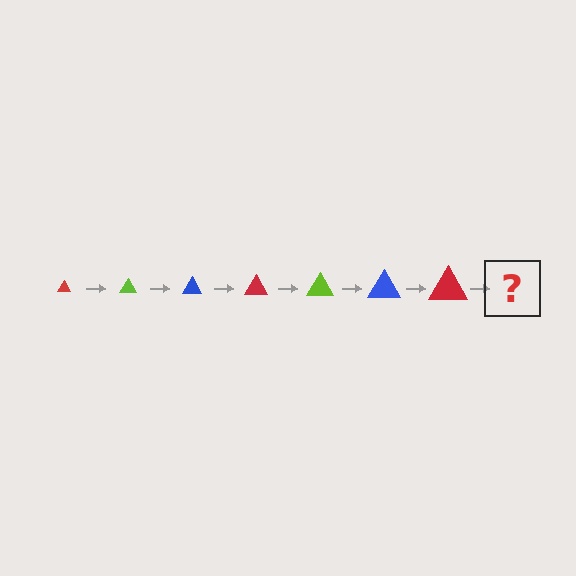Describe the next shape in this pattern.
It should be a lime triangle, larger than the previous one.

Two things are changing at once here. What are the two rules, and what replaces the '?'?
The two rules are that the triangle grows larger each step and the color cycles through red, lime, and blue. The '?' should be a lime triangle, larger than the previous one.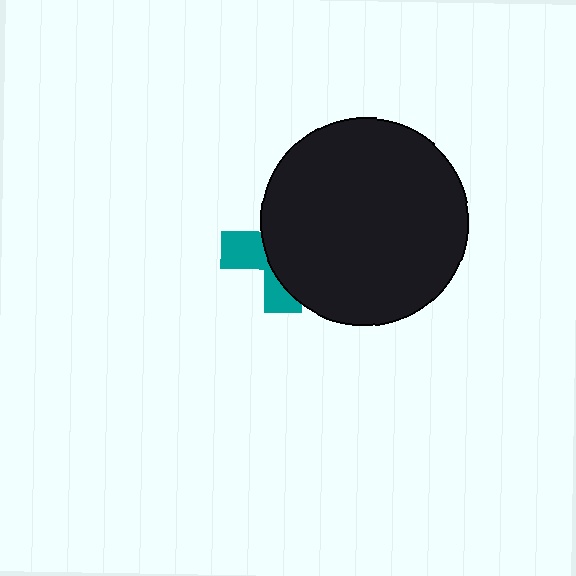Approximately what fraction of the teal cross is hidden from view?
Roughly 66% of the teal cross is hidden behind the black circle.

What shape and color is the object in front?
The object in front is a black circle.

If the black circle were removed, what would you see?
You would see the complete teal cross.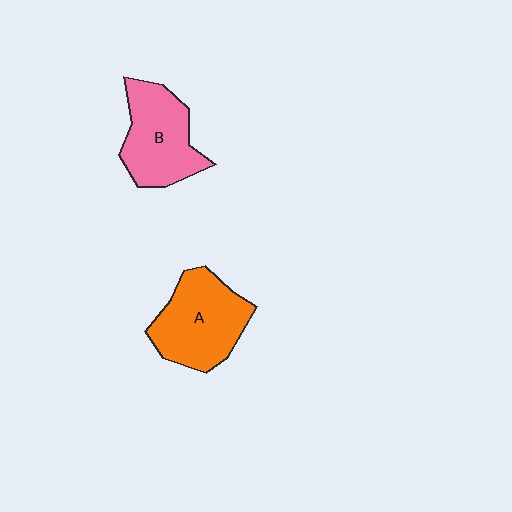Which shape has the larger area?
Shape A (orange).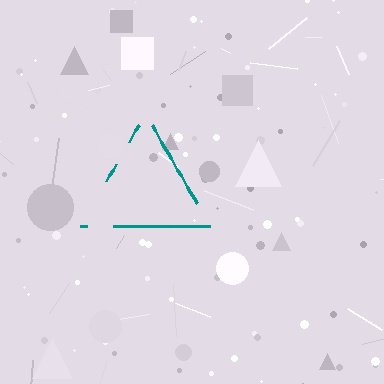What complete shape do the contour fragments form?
The contour fragments form a triangle.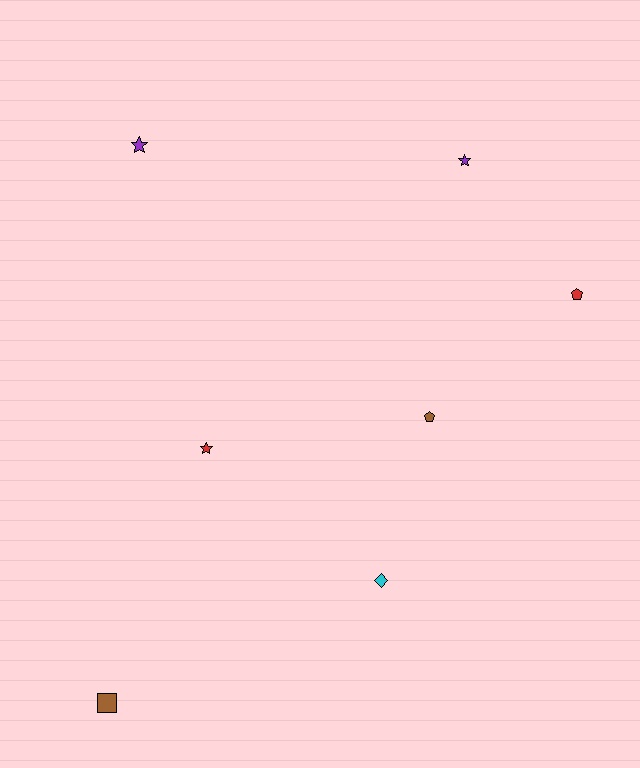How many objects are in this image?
There are 7 objects.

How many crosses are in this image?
There are no crosses.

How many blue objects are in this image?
There are no blue objects.